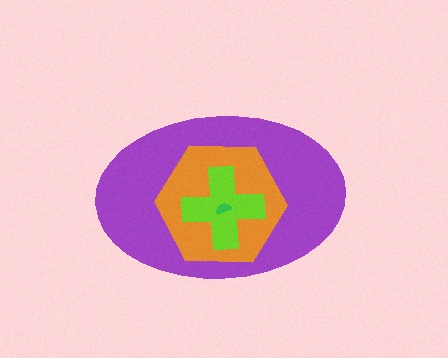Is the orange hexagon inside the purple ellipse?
Yes.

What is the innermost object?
The green semicircle.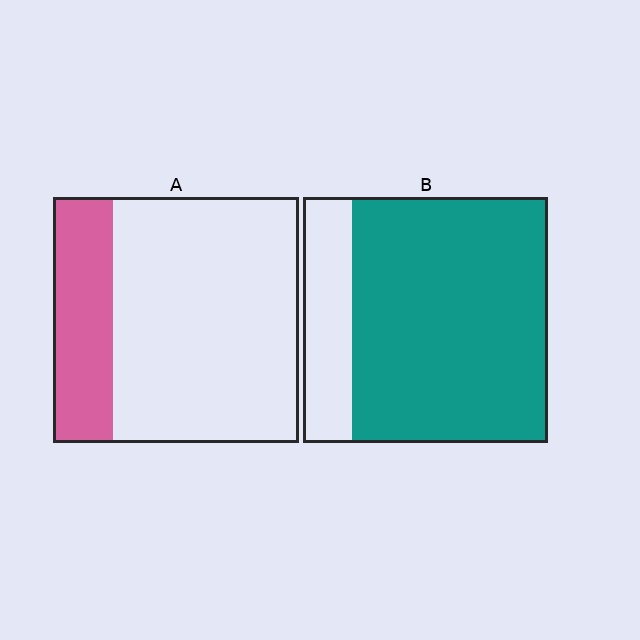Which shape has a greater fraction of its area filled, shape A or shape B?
Shape B.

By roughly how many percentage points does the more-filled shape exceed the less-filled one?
By roughly 55 percentage points (B over A).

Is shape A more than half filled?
No.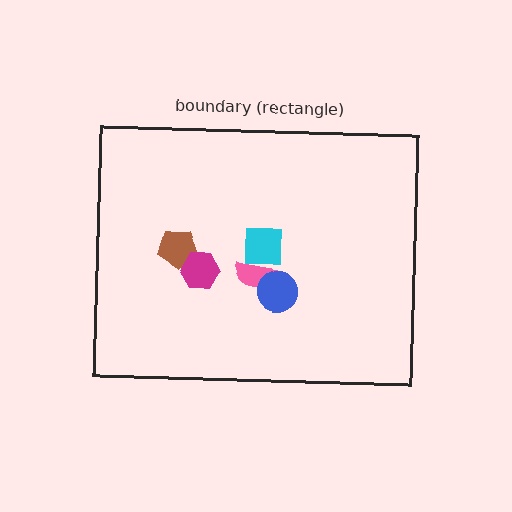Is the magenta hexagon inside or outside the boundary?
Inside.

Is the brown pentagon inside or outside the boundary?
Inside.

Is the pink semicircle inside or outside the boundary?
Inside.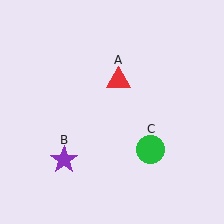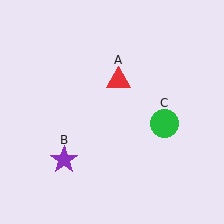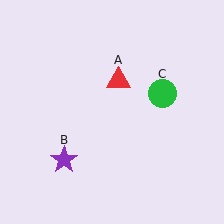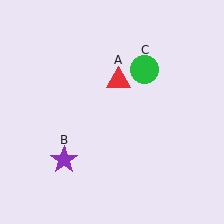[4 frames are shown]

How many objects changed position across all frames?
1 object changed position: green circle (object C).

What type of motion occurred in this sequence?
The green circle (object C) rotated counterclockwise around the center of the scene.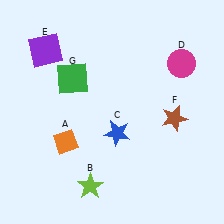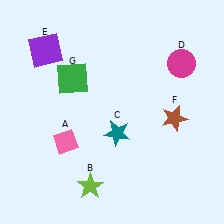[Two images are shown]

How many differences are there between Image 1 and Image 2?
There are 2 differences between the two images.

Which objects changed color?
A changed from orange to pink. C changed from blue to teal.